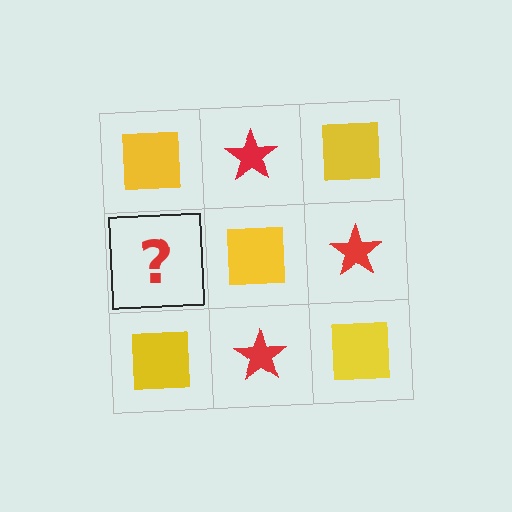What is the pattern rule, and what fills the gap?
The rule is that it alternates yellow square and red star in a checkerboard pattern. The gap should be filled with a red star.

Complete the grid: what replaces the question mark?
The question mark should be replaced with a red star.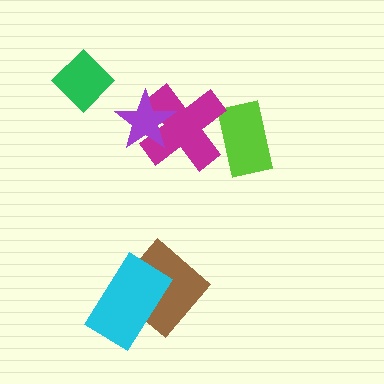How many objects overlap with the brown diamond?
1 object overlaps with the brown diamond.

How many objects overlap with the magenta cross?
2 objects overlap with the magenta cross.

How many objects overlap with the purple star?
1 object overlaps with the purple star.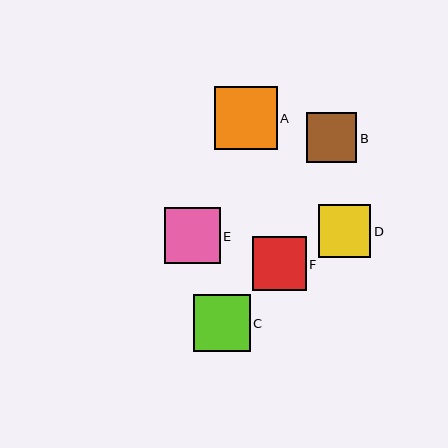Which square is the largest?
Square A is the largest with a size of approximately 63 pixels.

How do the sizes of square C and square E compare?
Square C and square E are approximately the same size.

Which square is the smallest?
Square B is the smallest with a size of approximately 51 pixels.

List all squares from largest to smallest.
From largest to smallest: A, C, E, F, D, B.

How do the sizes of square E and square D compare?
Square E and square D are approximately the same size.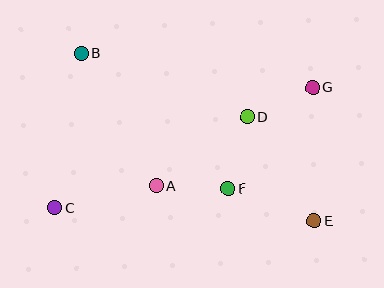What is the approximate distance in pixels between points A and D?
The distance between A and D is approximately 114 pixels.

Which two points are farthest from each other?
Points B and E are farthest from each other.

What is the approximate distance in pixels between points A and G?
The distance between A and G is approximately 184 pixels.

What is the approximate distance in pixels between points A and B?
The distance between A and B is approximately 152 pixels.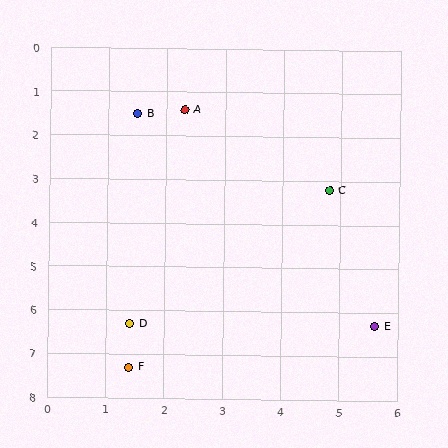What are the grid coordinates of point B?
Point B is at approximately (1.5, 1.5).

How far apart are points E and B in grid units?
Points E and B are about 6.3 grid units apart.